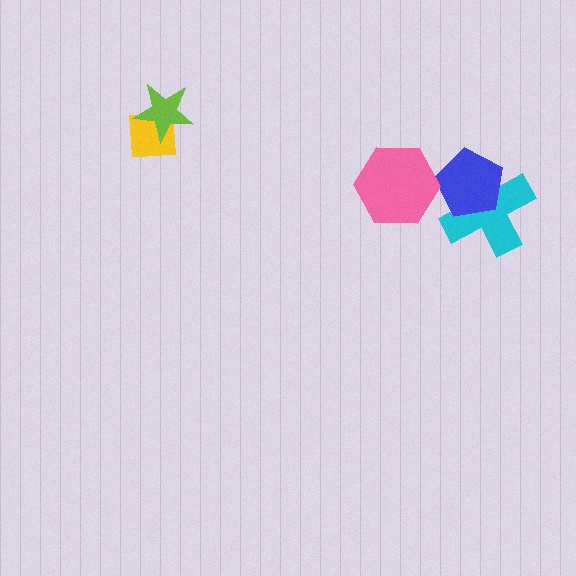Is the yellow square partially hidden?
Yes, it is partially covered by another shape.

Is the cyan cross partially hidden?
Yes, it is partially covered by another shape.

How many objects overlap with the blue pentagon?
1 object overlaps with the blue pentagon.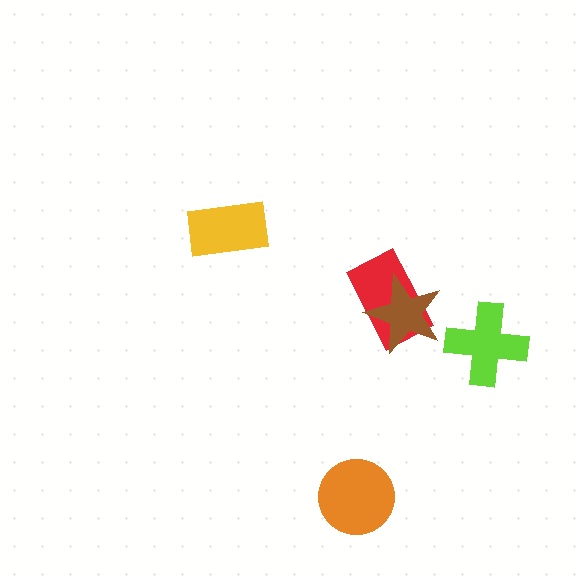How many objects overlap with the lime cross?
0 objects overlap with the lime cross.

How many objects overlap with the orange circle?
0 objects overlap with the orange circle.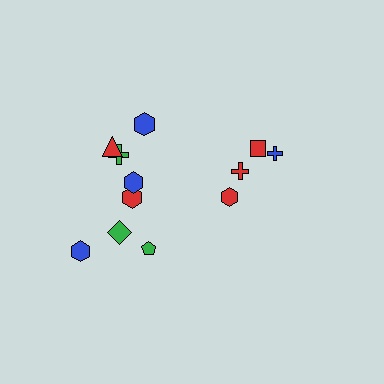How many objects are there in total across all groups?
There are 12 objects.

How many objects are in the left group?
There are 8 objects.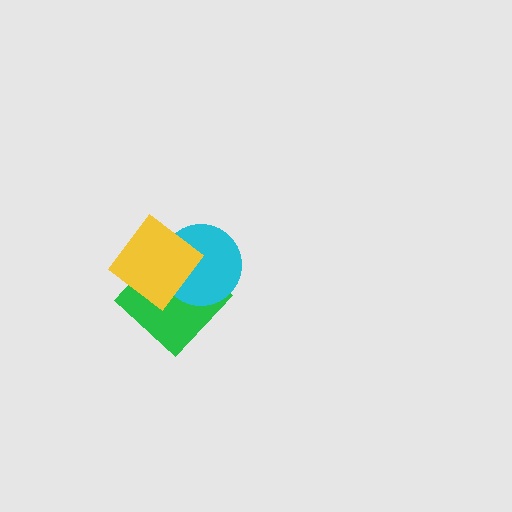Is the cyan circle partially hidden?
Yes, it is partially covered by another shape.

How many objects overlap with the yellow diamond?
2 objects overlap with the yellow diamond.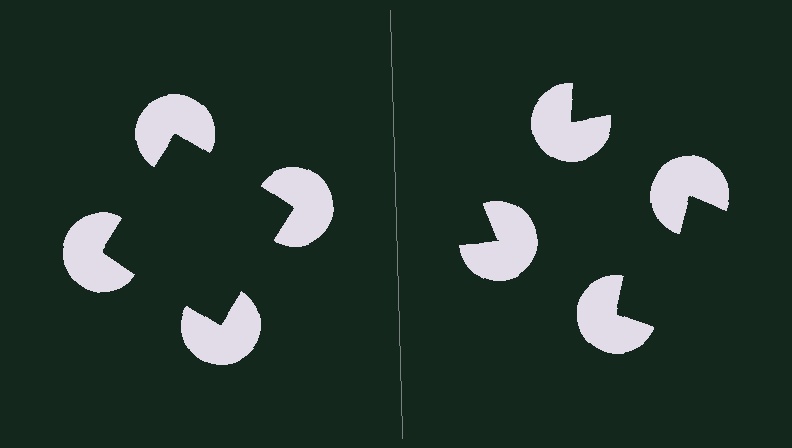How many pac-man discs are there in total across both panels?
8 — 4 on each side.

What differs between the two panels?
The pac-man discs are positioned identically on both sides; only the wedge orientations differ. On the left they align to a square; on the right they are misaligned.